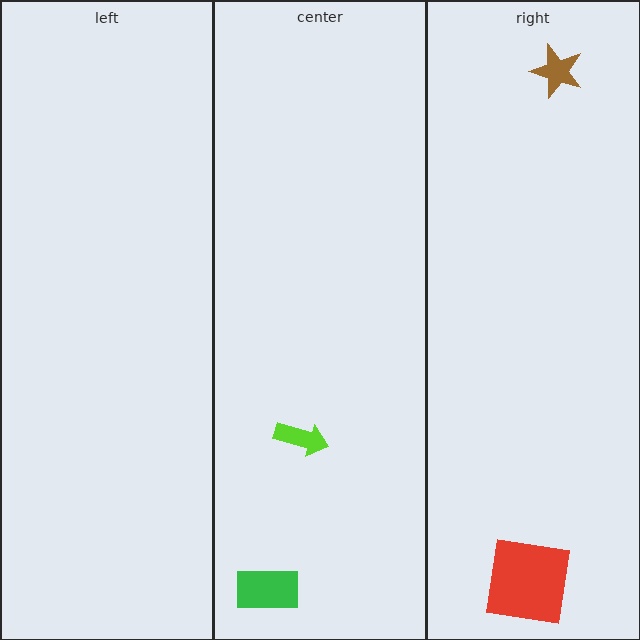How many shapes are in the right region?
2.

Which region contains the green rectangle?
The center region.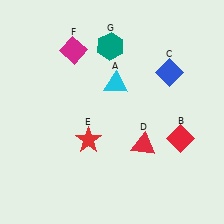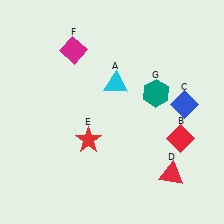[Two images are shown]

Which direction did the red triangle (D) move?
The red triangle (D) moved down.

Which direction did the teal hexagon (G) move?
The teal hexagon (G) moved down.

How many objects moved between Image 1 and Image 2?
3 objects moved between the two images.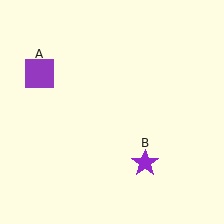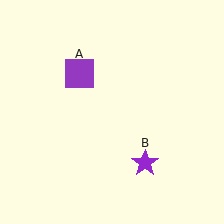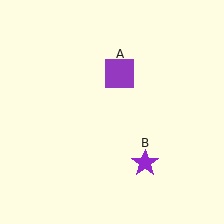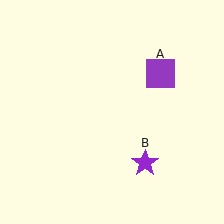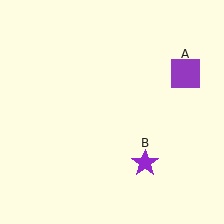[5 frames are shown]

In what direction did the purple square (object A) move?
The purple square (object A) moved right.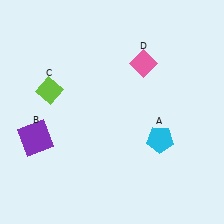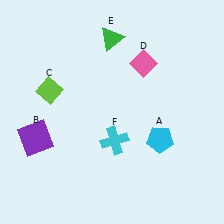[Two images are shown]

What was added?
A green triangle (E), a cyan cross (F) were added in Image 2.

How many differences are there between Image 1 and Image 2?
There are 2 differences between the two images.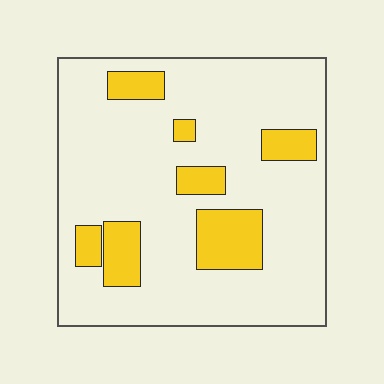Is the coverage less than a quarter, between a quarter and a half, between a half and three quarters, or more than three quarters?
Less than a quarter.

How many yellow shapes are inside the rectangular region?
7.